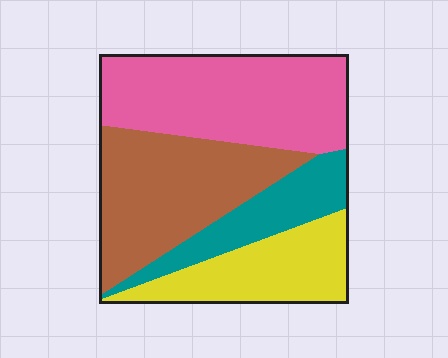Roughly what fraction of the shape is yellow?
Yellow covers around 20% of the shape.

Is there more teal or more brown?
Brown.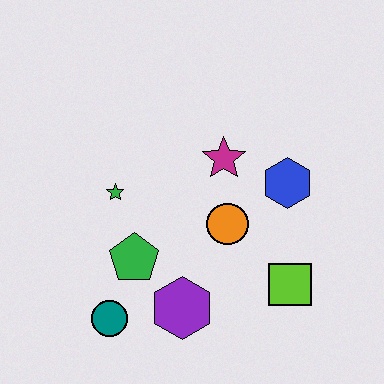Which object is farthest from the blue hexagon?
The teal circle is farthest from the blue hexagon.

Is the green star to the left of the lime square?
Yes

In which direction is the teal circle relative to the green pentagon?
The teal circle is below the green pentagon.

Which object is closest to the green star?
The green pentagon is closest to the green star.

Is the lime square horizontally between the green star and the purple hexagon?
No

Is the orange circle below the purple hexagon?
No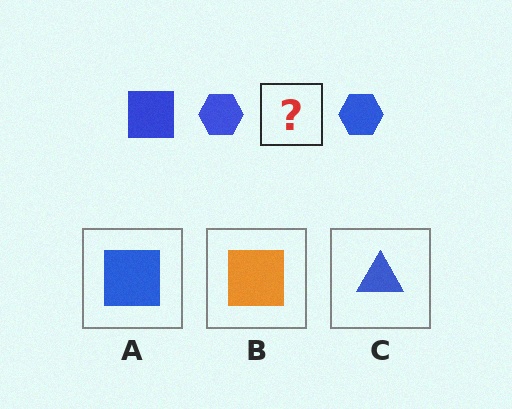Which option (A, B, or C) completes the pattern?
A.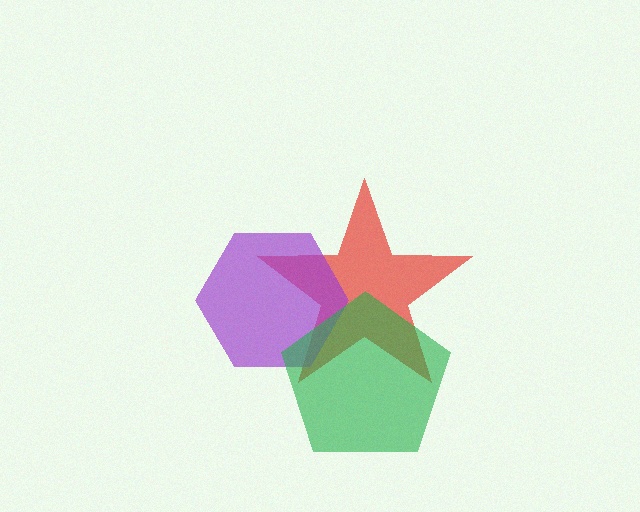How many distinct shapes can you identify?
There are 3 distinct shapes: a red star, a purple hexagon, a green pentagon.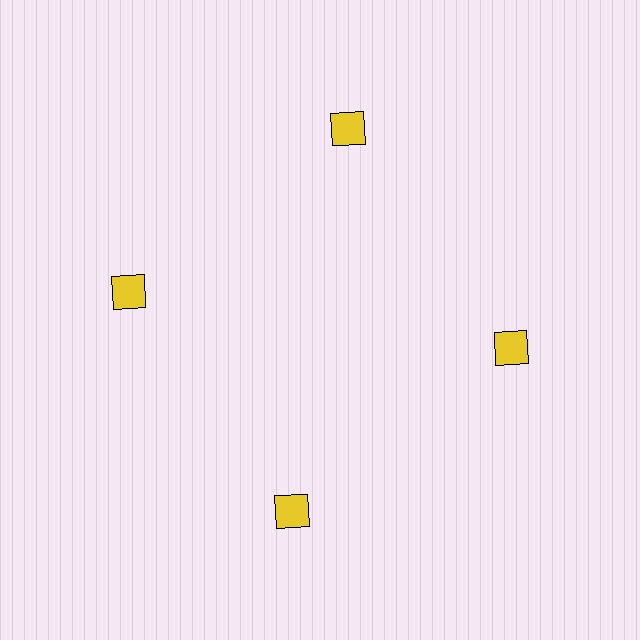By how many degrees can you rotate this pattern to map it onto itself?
The pattern maps onto itself every 90 degrees of rotation.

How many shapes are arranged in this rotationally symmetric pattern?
There are 4 shapes, arranged in 4 groups of 1.